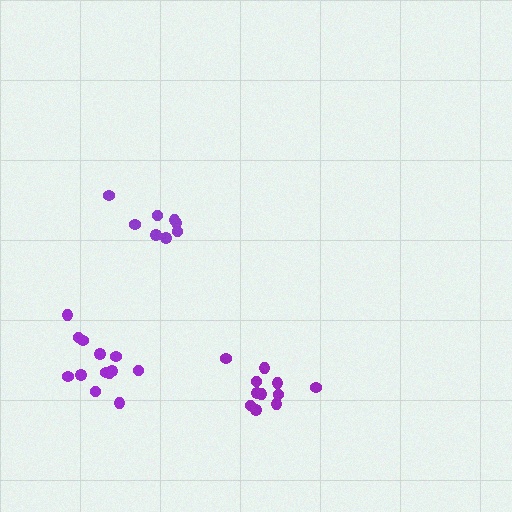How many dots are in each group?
Group 1: 11 dots, Group 2: 8 dots, Group 3: 13 dots (32 total).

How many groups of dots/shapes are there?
There are 3 groups.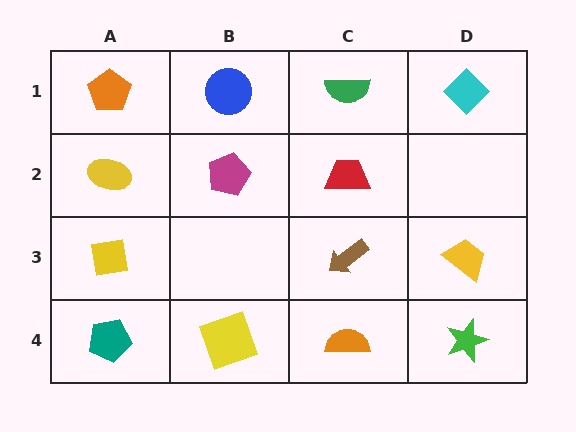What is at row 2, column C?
A red trapezoid.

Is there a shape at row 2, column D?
No, that cell is empty.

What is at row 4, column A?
A teal pentagon.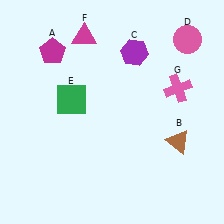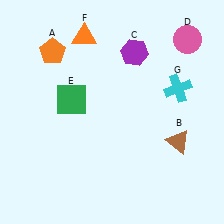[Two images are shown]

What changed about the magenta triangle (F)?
In Image 1, F is magenta. In Image 2, it changed to orange.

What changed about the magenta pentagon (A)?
In Image 1, A is magenta. In Image 2, it changed to orange.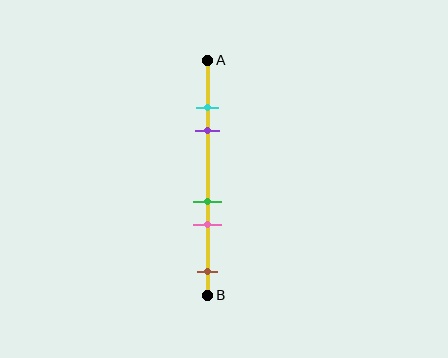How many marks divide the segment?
There are 5 marks dividing the segment.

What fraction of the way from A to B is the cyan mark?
The cyan mark is approximately 20% (0.2) of the way from A to B.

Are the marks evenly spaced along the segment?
No, the marks are not evenly spaced.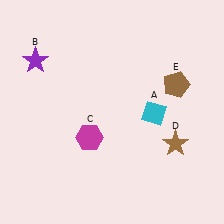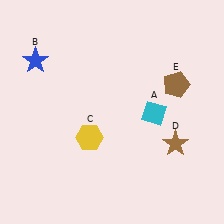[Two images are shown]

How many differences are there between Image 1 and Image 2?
There are 2 differences between the two images.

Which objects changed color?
B changed from purple to blue. C changed from magenta to yellow.